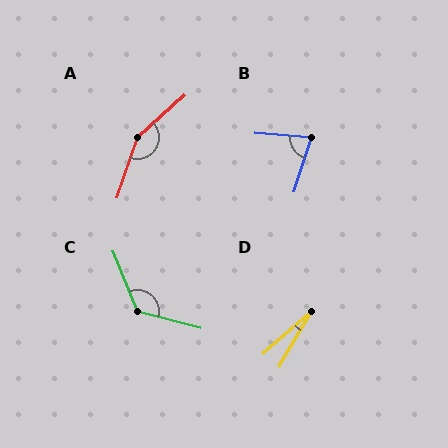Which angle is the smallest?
D, at approximately 19 degrees.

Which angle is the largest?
A, at approximately 151 degrees.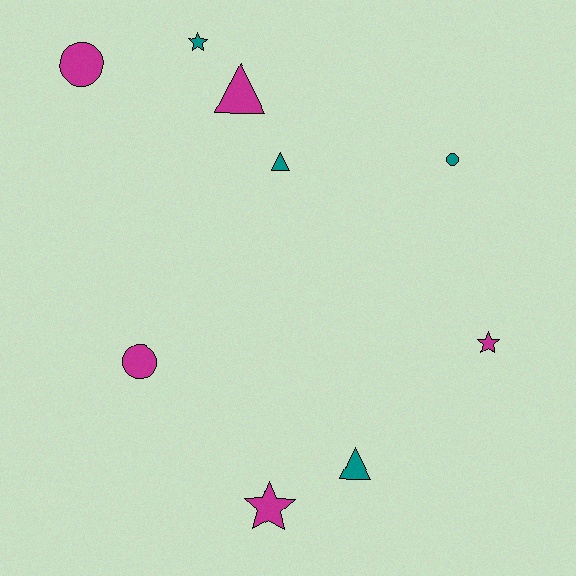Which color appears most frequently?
Magenta, with 5 objects.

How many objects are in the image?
There are 9 objects.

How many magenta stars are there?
There are 2 magenta stars.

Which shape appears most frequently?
Circle, with 3 objects.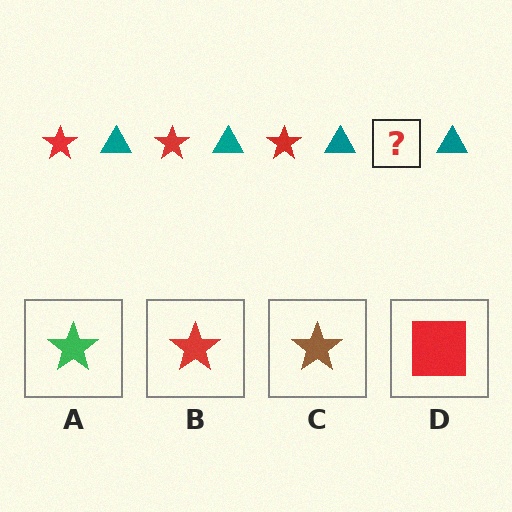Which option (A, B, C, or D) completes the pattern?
B.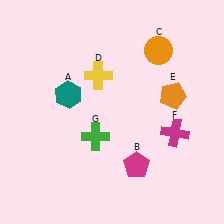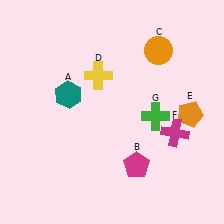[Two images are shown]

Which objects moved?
The objects that moved are: the orange pentagon (E), the green cross (G).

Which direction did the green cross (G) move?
The green cross (G) moved right.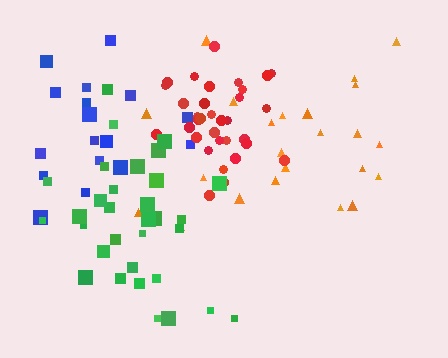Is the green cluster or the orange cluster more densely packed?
Green.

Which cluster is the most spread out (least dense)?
Orange.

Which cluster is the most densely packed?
Red.